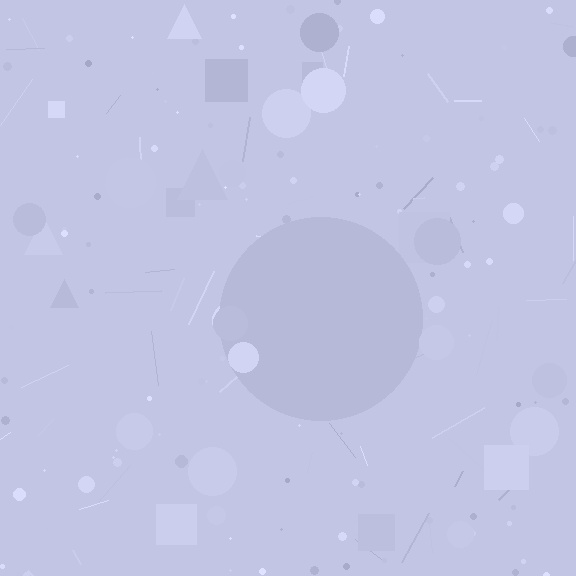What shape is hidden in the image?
A circle is hidden in the image.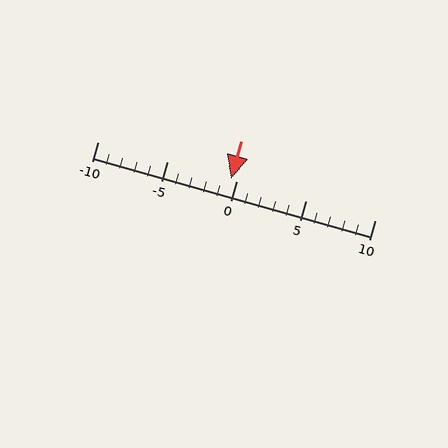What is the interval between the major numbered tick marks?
The major tick marks are spaced 5 units apart.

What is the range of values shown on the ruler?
The ruler shows values from -10 to 10.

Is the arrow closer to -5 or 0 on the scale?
The arrow is closer to 0.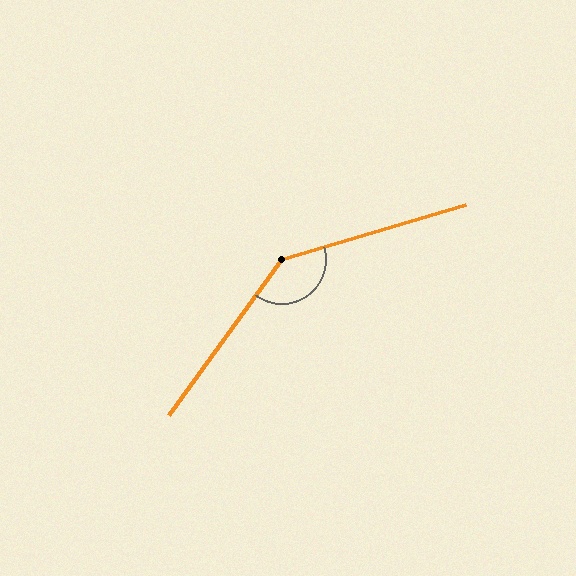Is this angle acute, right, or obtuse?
It is obtuse.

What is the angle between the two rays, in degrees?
Approximately 143 degrees.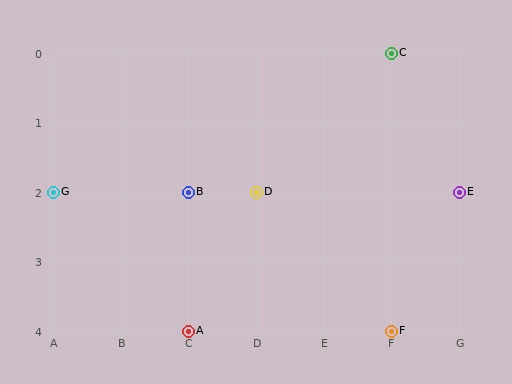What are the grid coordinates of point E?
Point E is at grid coordinates (G, 2).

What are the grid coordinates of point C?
Point C is at grid coordinates (F, 0).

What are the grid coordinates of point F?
Point F is at grid coordinates (F, 4).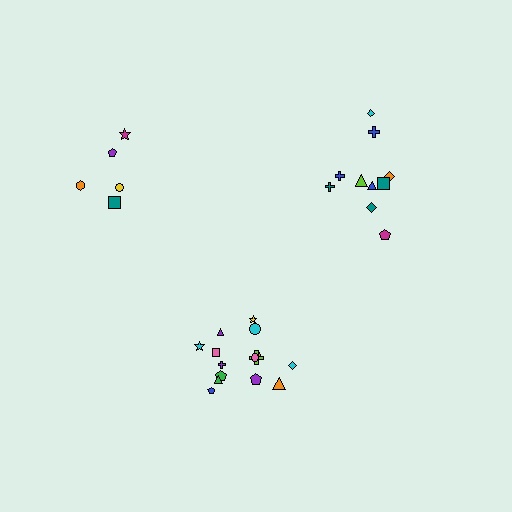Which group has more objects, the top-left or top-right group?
The top-right group.